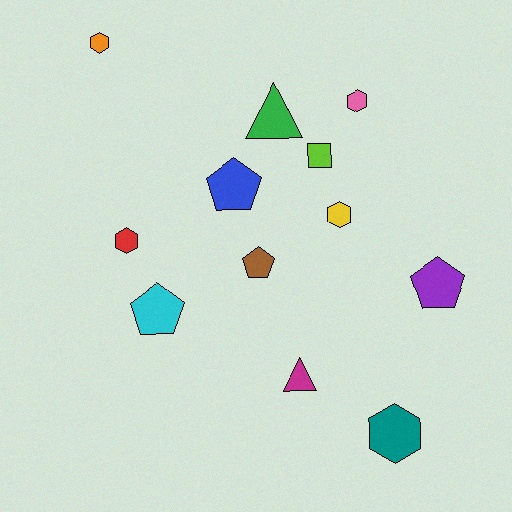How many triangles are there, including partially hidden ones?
There are 2 triangles.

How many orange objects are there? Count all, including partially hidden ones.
There is 1 orange object.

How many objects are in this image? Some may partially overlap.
There are 12 objects.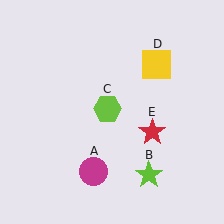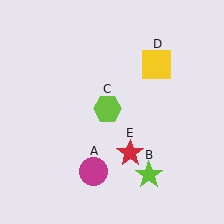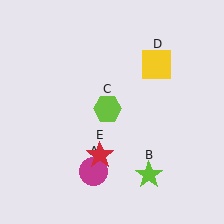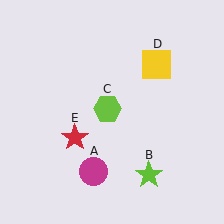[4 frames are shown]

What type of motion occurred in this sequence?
The red star (object E) rotated clockwise around the center of the scene.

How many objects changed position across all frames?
1 object changed position: red star (object E).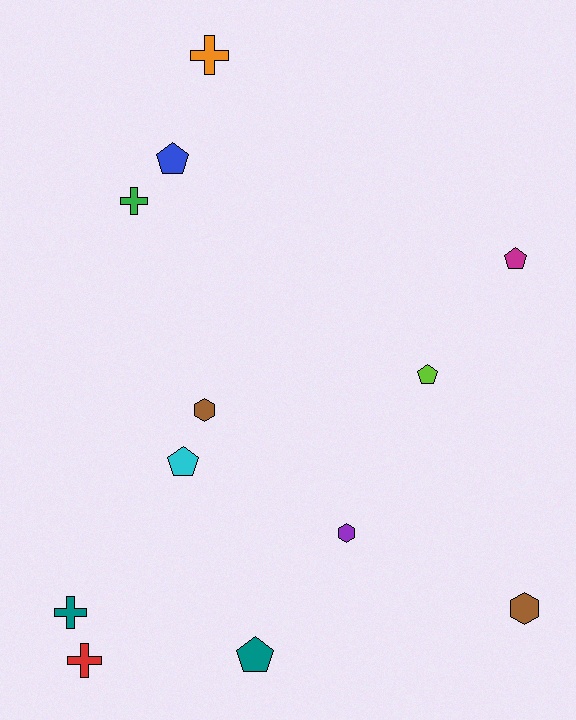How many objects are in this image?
There are 12 objects.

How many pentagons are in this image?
There are 5 pentagons.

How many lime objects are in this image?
There is 1 lime object.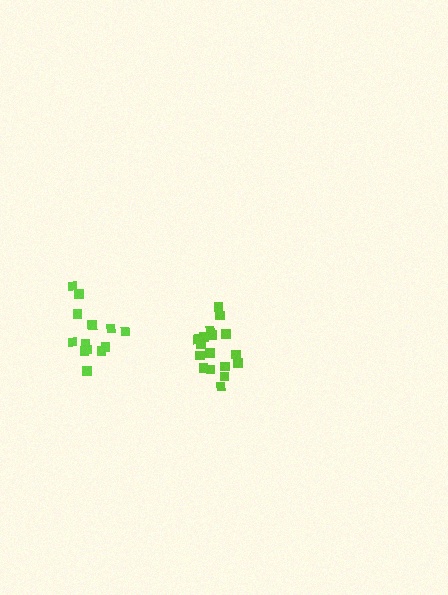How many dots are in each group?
Group 1: 13 dots, Group 2: 17 dots (30 total).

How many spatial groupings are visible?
There are 2 spatial groupings.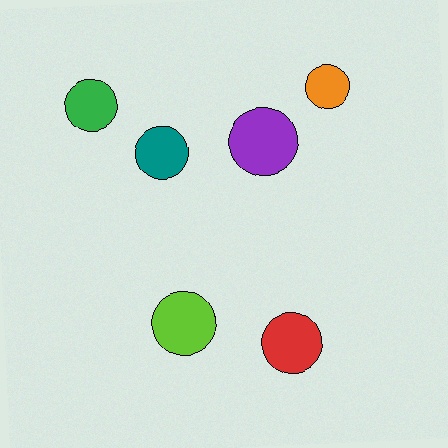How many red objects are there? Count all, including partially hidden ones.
There is 1 red object.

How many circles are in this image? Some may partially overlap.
There are 6 circles.